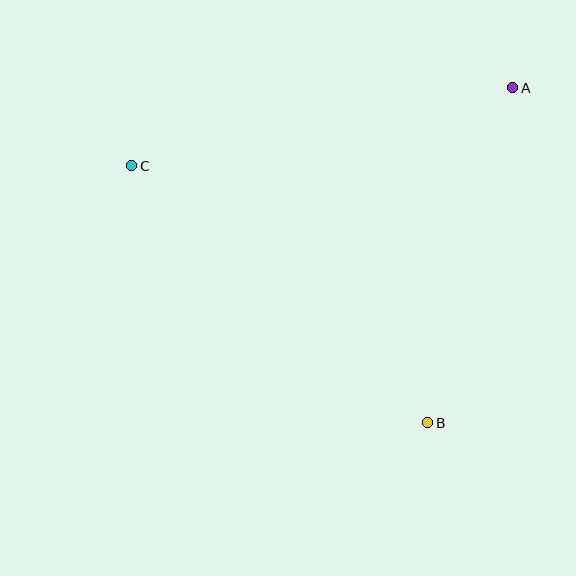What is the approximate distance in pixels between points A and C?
The distance between A and C is approximately 388 pixels.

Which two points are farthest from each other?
Points B and C are farthest from each other.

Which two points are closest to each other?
Points A and B are closest to each other.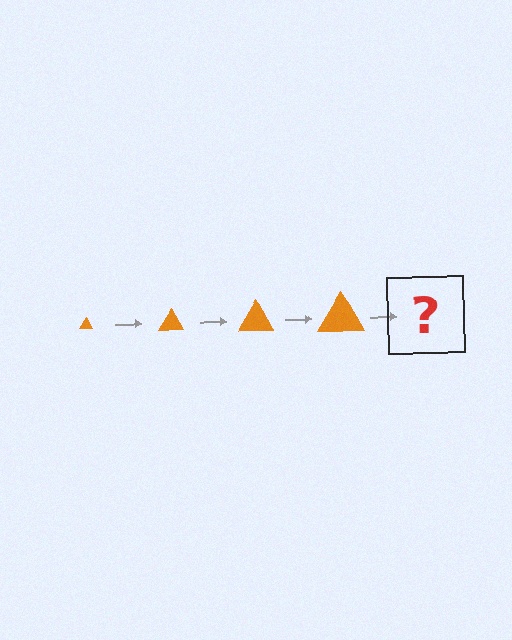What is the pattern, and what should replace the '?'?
The pattern is that the triangle gets progressively larger each step. The '?' should be an orange triangle, larger than the previous one.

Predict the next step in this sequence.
The next step is an orange triangle, larger than the previous one.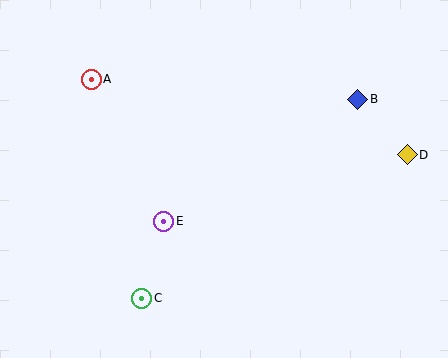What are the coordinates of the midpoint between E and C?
The midpoint between E and C is at (153, 260).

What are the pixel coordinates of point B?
Point B is at (358, 99).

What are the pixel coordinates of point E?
Point E is at (164, 221).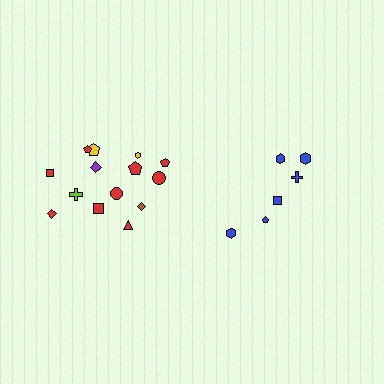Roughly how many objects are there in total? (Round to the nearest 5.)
Roughly 20 objects in total.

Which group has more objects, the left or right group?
The left group.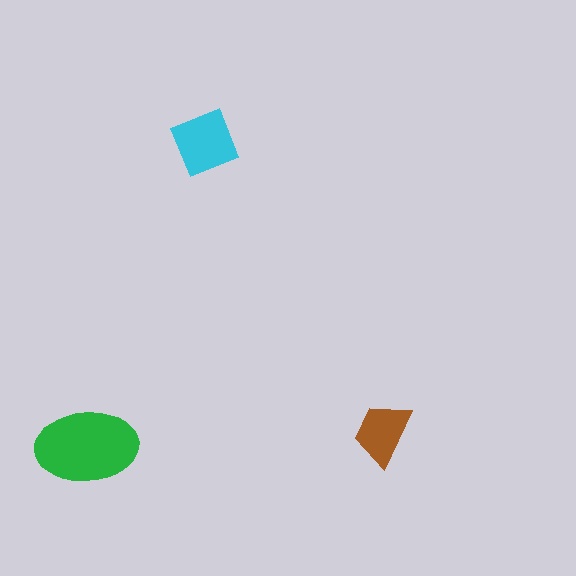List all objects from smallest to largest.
The brown trapezoid, the cyan square, the green ellipse.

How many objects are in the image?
There are 3 objects in the image.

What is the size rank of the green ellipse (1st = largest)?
1st.